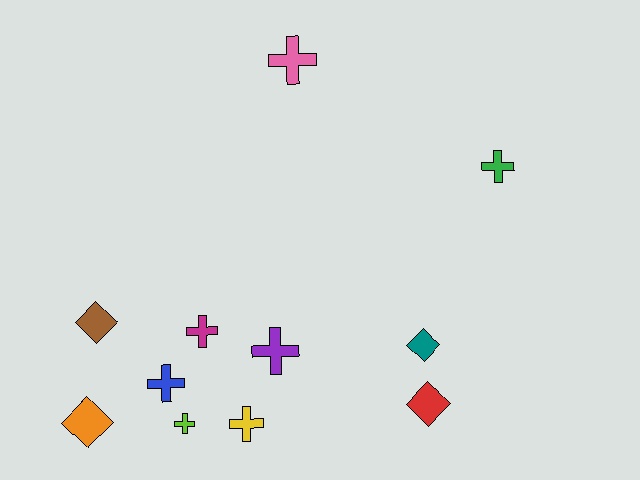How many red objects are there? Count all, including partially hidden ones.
There is 1 red object.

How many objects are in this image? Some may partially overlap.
There are 11 objects.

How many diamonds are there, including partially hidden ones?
There are 4 diamonds.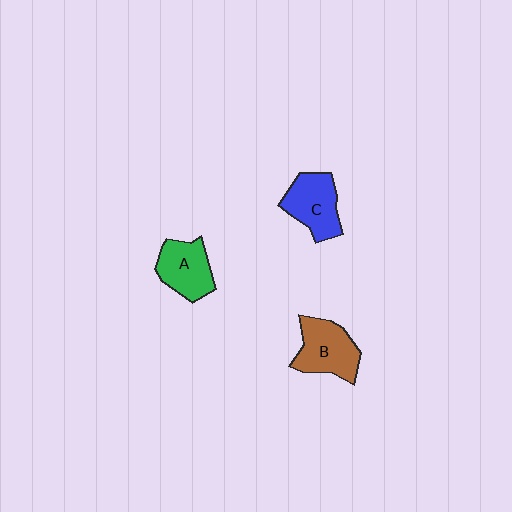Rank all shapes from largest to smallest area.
From largest to smallest: B (brown), C (blue), A (green).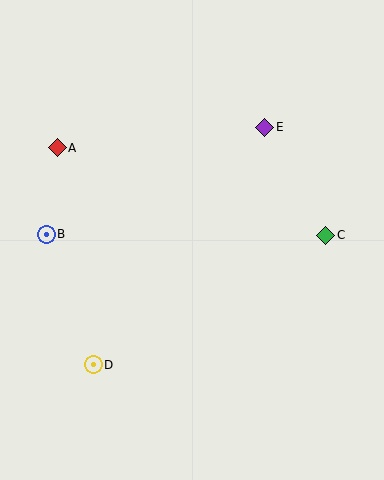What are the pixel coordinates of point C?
Point C is at (326, 235).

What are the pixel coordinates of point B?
Point B is at (46, 234).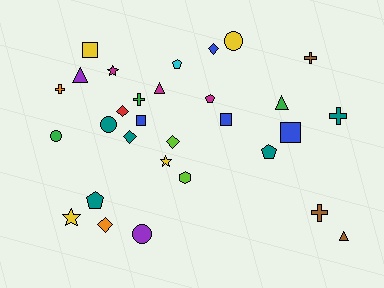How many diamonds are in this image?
There are 5 diamonds.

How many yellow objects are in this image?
There are 4 yellow objects.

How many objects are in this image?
There are 30 objects.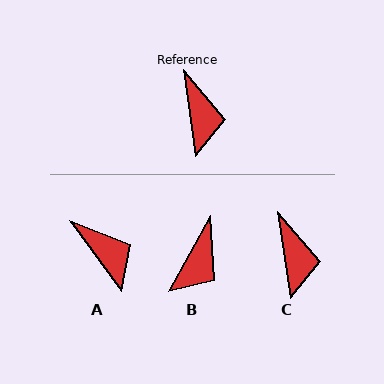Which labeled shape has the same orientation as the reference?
C.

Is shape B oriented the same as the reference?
No, it is off by about 37 degrees.